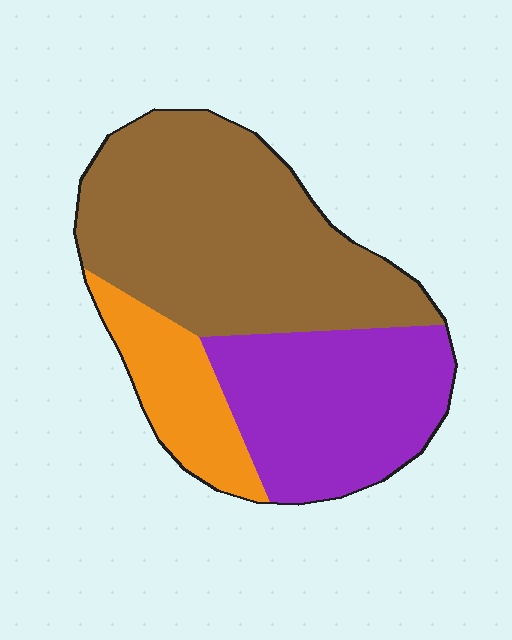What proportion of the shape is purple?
Purple covers roughly 35% of the shape.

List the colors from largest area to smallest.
From largest to smallest: brown, purple, orange.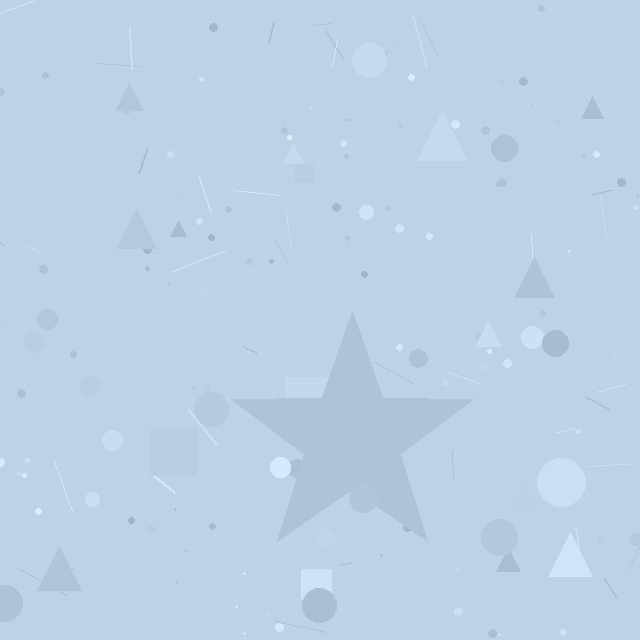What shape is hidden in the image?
A star is hidden in the image.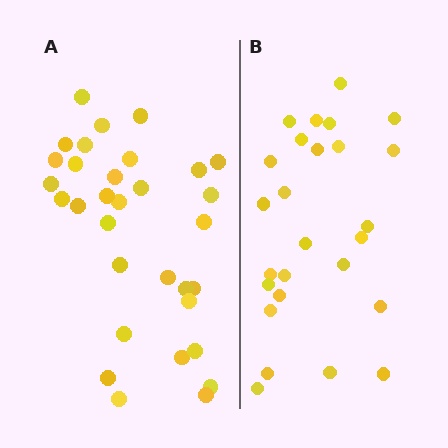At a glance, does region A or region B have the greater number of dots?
Region A (the left region) has more dots.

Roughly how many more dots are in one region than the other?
Region A has about 6 more dots than region B.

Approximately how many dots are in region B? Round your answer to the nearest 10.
About 30 dots. (The exact count is 26, which rounds to 30.)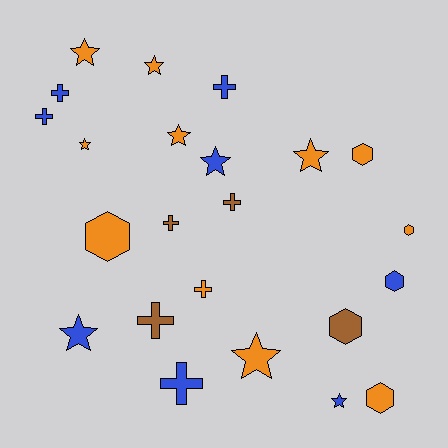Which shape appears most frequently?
Star, with 9 objects.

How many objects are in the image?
There are 23 objects.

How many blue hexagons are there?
There is 1 blue hexagon.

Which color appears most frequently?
Orange, with 11 objects.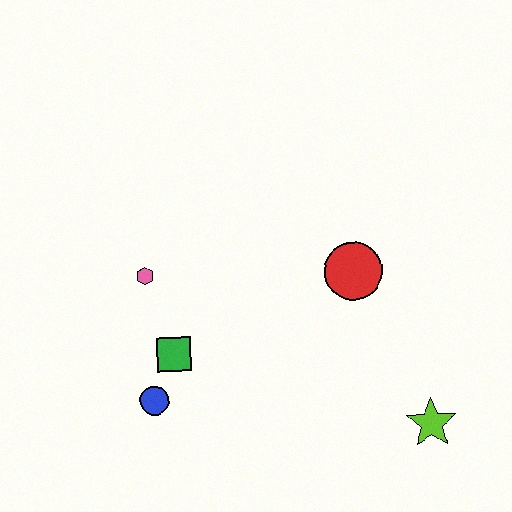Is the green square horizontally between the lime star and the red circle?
No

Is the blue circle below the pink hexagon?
Yes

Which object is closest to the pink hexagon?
The green square is closest to the pink hexagon.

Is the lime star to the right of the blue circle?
Yes